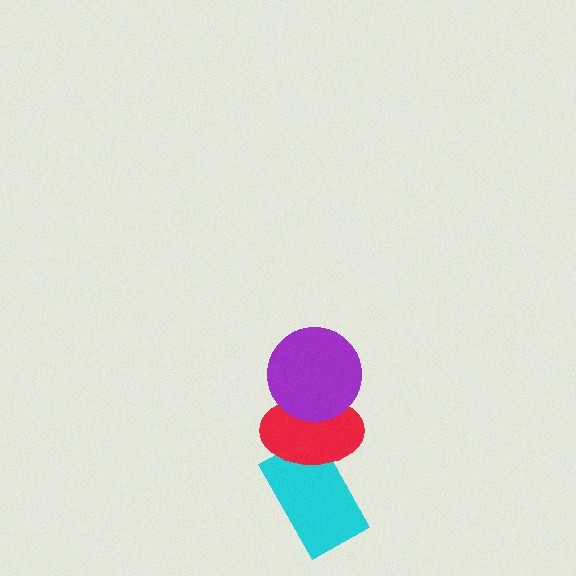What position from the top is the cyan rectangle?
The cyan rectangle is 3rd from the top.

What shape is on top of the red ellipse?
The purple circle is on top of the red ellipse.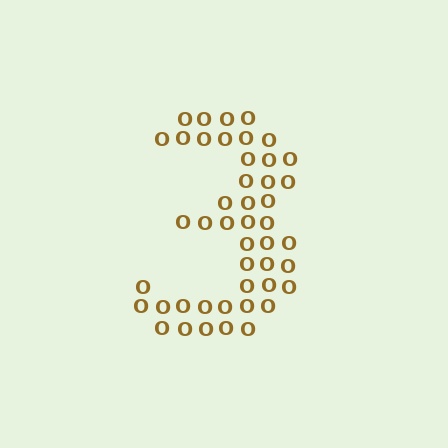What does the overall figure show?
The overall figure shows the digit 3.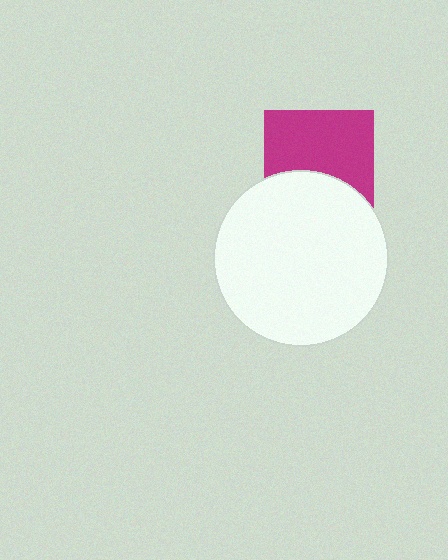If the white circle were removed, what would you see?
You would see the complete magenta square.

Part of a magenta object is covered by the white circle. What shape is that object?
It is a square.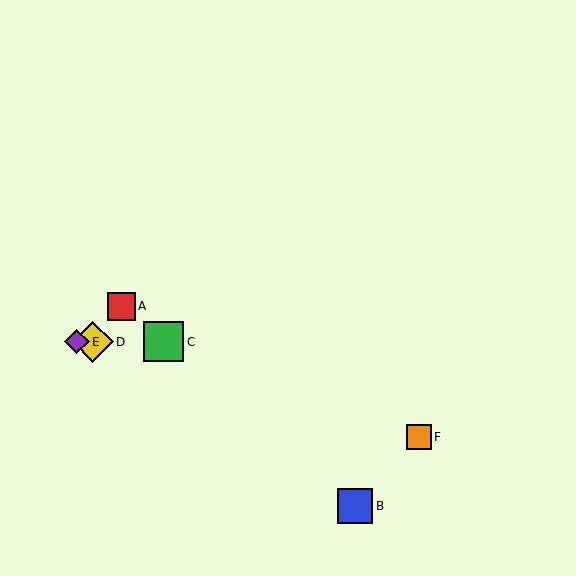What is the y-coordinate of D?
Object D is at y≈342.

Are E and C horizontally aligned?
Yes, both are at y≈342.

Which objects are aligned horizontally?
Objects C, D, E are aligned horizontally.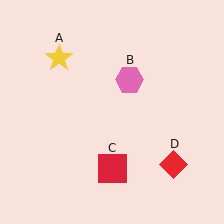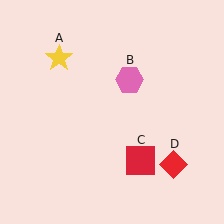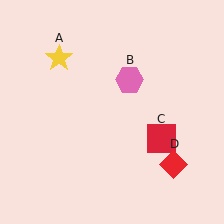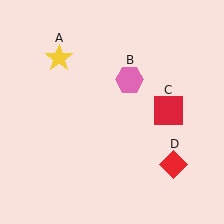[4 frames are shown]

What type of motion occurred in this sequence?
The red square (object C) rotated counterclockwise around the center of the scene.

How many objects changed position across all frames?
1 object changed position: red square (object C).